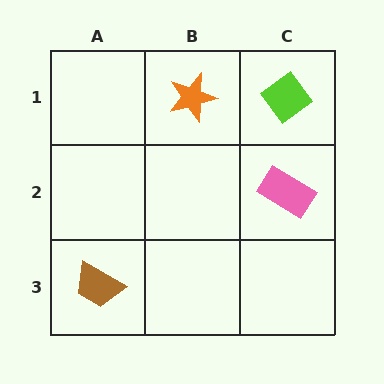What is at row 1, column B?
An orange star.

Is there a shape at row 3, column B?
No, that cell is empty.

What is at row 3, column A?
A brown trapezoid.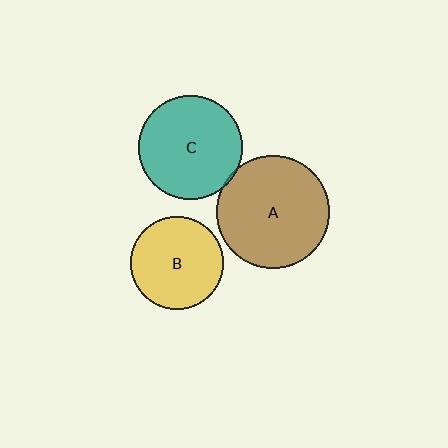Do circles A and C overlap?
Yes.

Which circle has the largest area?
Circle A (brown).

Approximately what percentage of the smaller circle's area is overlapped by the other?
Approximately 5%.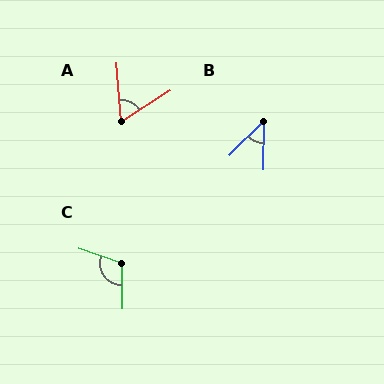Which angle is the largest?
C, at approximately 109 degrees.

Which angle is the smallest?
B, at approximately 45 degrees.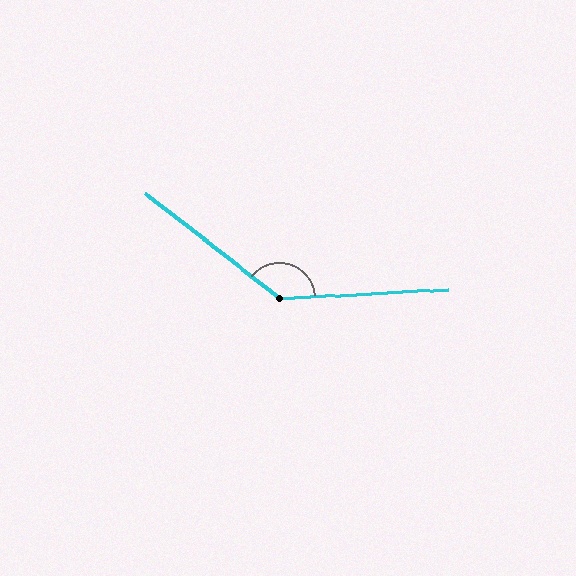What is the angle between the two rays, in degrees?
Approximately 139 degrees.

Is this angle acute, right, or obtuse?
It is obtuse.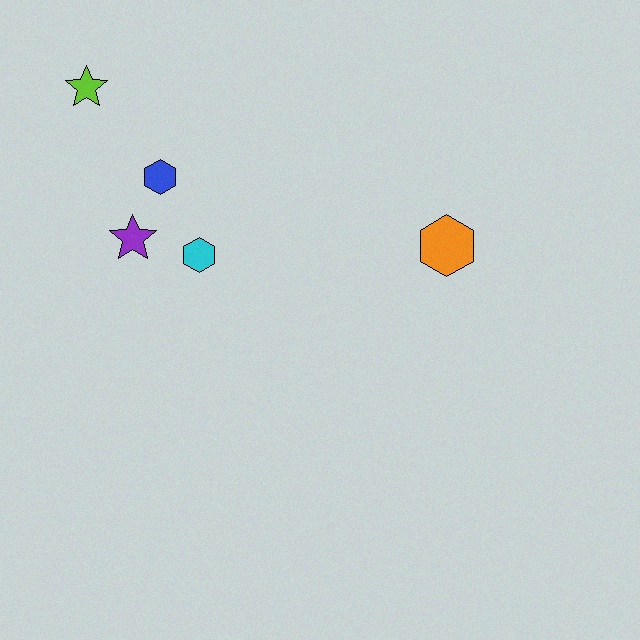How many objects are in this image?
There are 5 objects.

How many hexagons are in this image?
There are 3 hexagons.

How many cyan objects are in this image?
There is 1 cyan object.